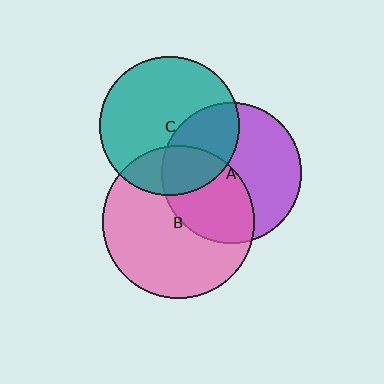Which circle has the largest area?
Circle B (pink).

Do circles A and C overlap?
Yes.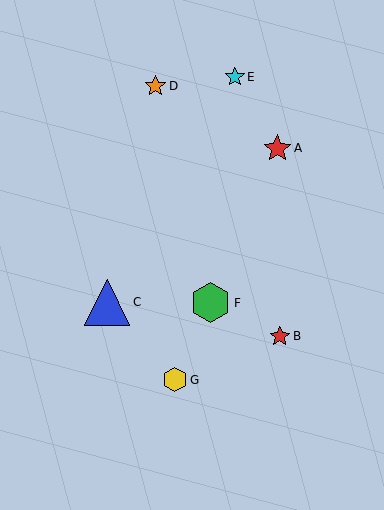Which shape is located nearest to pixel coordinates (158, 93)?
The orange star (labeled D) at (155, 86) is nearest to that location.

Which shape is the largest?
The blue triangle (labeled C) is the largest.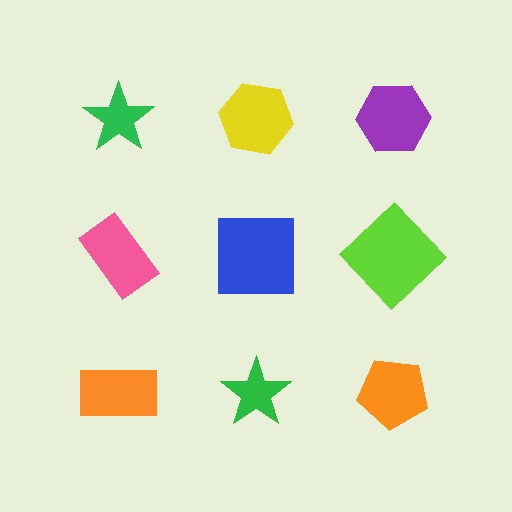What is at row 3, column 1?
An orange rectangle.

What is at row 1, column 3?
A purple hexagon.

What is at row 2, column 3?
A lime diamond.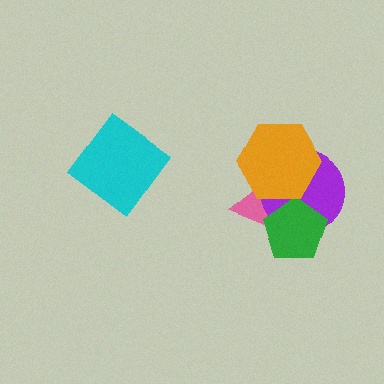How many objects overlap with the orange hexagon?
2 objects overlap with the orange hexagon.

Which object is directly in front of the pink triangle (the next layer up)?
The purple circle is directly in front of the pink triangle.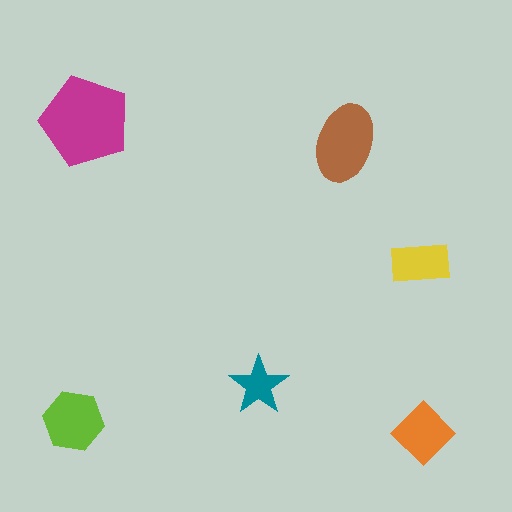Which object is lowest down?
The orange diamond is bottommost.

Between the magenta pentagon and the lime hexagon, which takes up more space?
The magenta pentagon.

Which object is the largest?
The magenta pentagon.